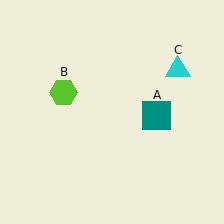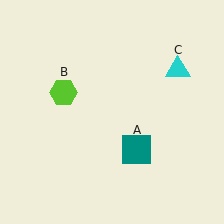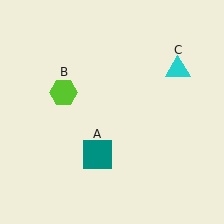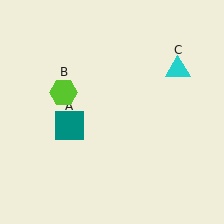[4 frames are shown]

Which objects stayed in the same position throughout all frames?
Lime hexagon (object B) and cyan triangle (object C) remained stationary.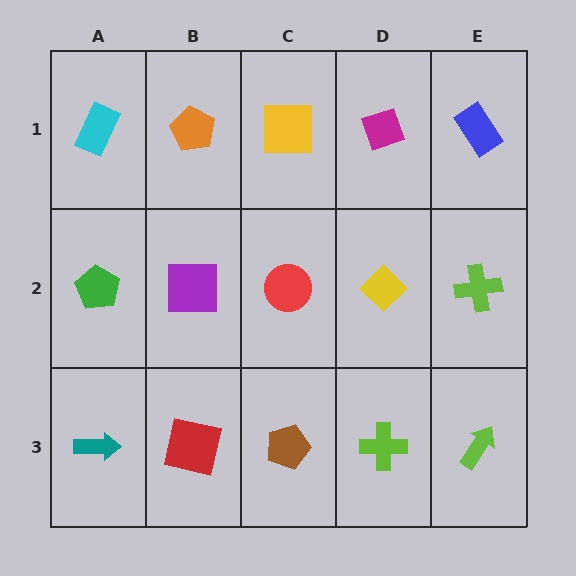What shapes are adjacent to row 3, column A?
A green pentagon (row 2, column A), a red square (row 3, column B).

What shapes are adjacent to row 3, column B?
A purple square (row 2, column B), a teal arrow (row 3, column A), a brown pentagon (row 3, column C).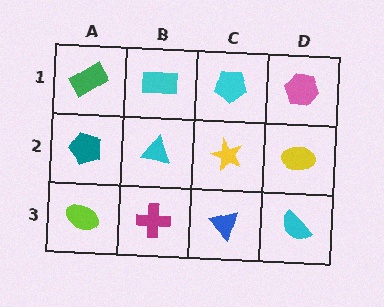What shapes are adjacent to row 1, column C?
A yellow star (row 2, column C), a cyan rectangle (row 1, column B), a pink hexagon (row 1, column D).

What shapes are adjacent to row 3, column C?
A yellow star (row 2, column C), a magenta cross (row 3, column B), a cyan semicircle (row 3, column D).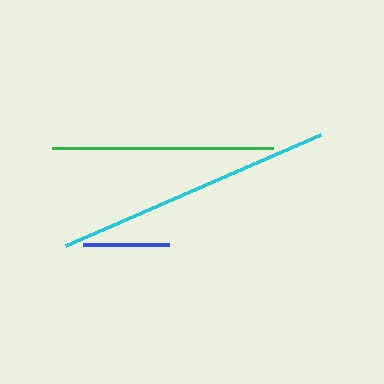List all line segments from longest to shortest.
From longest to shortest: cyan, green, blue.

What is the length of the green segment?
The green segment is approximately 222 pixels long.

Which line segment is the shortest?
The blue line is the shortest at approximately 86 pixels.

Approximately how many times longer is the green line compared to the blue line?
The green line is approximately 2.6 times the length of the blue line.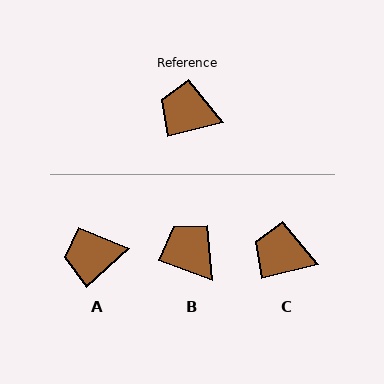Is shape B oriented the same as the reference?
No, it is off by about 34 degrees.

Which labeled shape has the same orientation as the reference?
C.